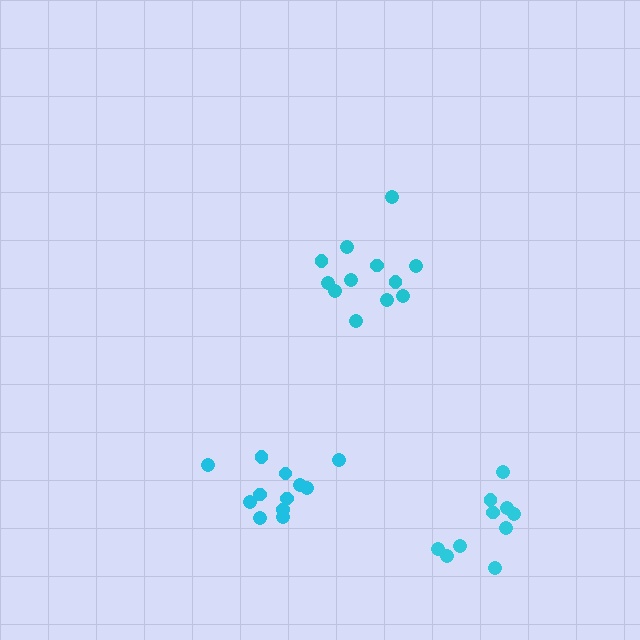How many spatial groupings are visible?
There are 3 spatial groupings.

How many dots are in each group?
Group 1: 12 dots, Group 2: 12 dots, Group 3: 10 dots (34 total).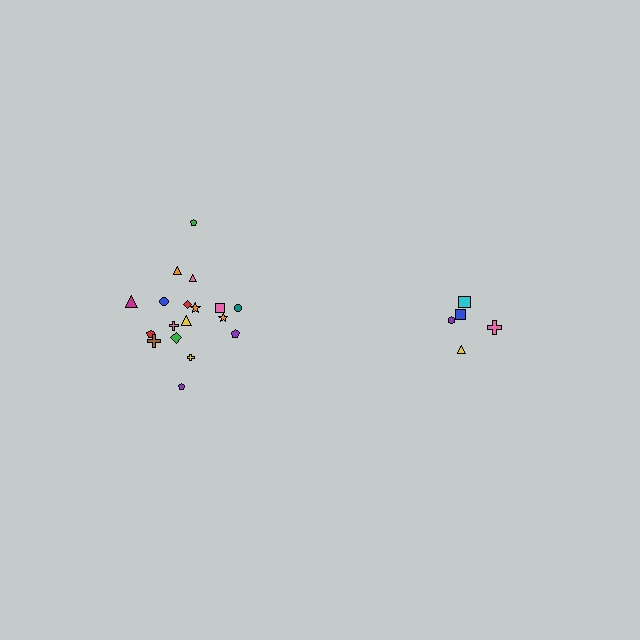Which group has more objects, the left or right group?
The left group.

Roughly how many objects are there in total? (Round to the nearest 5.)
Roughly 25 objects in total.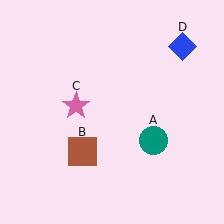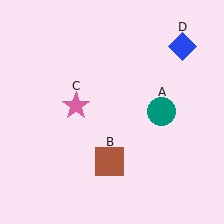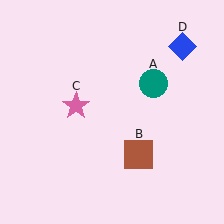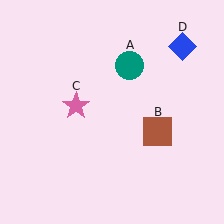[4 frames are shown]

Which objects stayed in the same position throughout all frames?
Pink star (object C) and blue diamond (object D) remained stationary.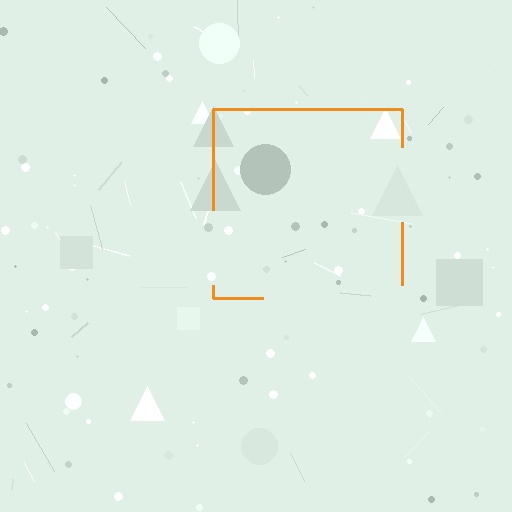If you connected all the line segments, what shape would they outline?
They would outline a square.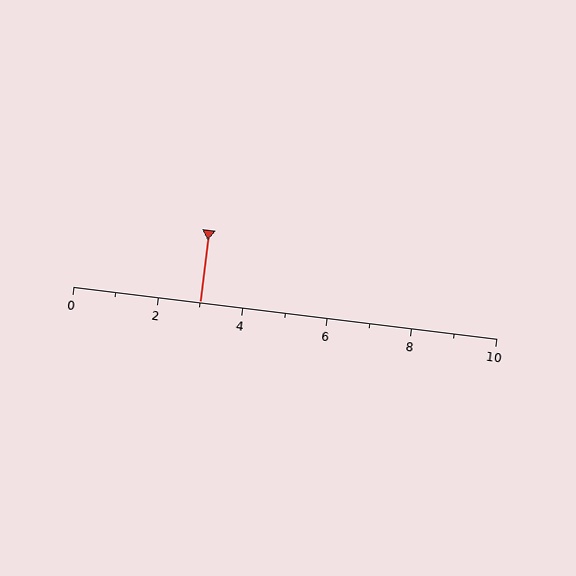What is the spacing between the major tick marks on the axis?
The major ticks are spaced 2 apart.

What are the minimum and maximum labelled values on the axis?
The axis runs from 0 to 10.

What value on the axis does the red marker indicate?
The marker indicates approximately 3.